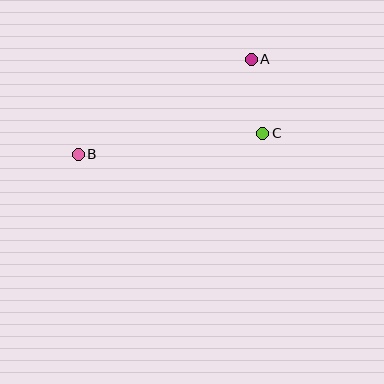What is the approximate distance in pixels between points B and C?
The distance between B and C is approximately 185 pixels.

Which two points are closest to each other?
Points A and C are closest to each other.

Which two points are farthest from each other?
Points A and B are farthest from each other.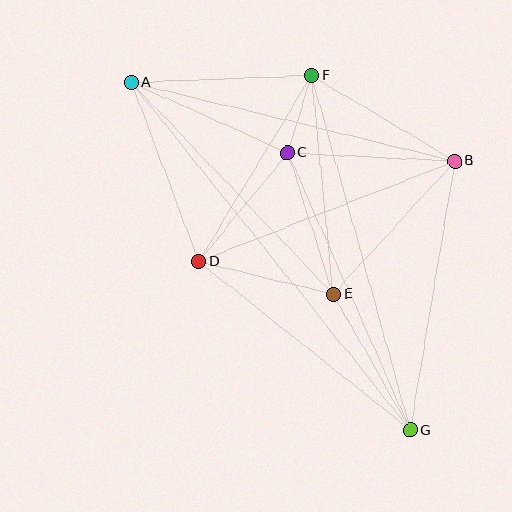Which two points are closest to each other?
Points C and F are closest to each other.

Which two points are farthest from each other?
Points A and G are farthest from each other.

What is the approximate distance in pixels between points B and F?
The distance between B and F is approximately 167 pixels.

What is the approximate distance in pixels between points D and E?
The distance between D and E is approximately 138 pixels.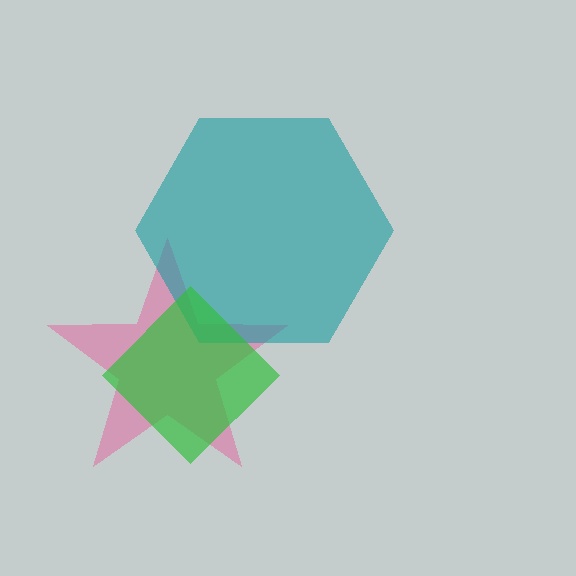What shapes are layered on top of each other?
The layered shapes are: a pink star, a teal hexagon, a green diamond.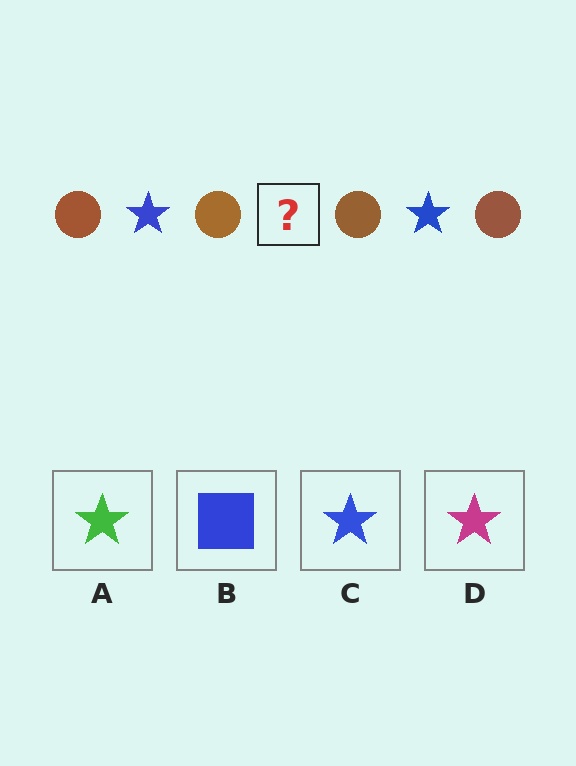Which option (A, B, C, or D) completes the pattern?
C.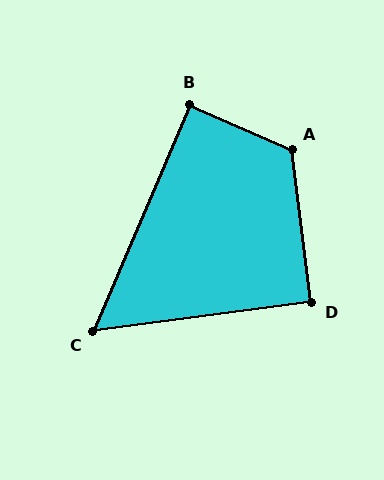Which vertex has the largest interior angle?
A, at approximately 121 degrees.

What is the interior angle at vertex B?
Approximately 90 degrees (approximately right).